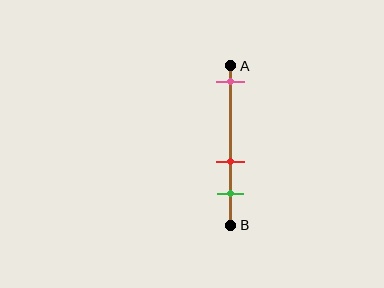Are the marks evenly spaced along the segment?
No, the marks are not evenly spaced.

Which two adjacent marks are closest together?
The red and green marks are the closest adjacent pair.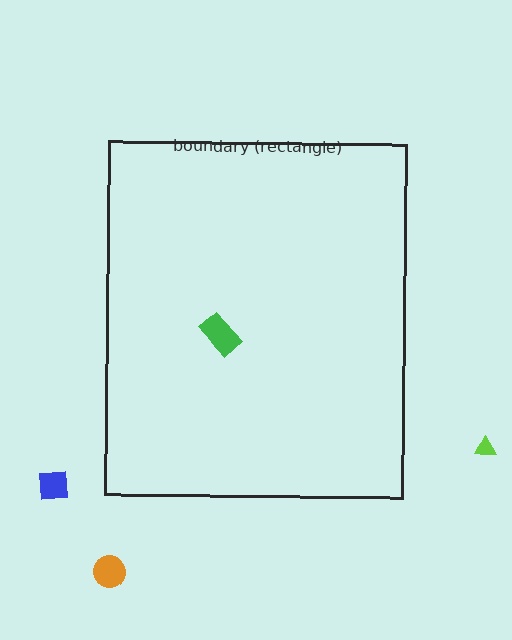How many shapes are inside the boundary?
1 inside, 3 outside.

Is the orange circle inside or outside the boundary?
Outside.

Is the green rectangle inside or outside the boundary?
Inside.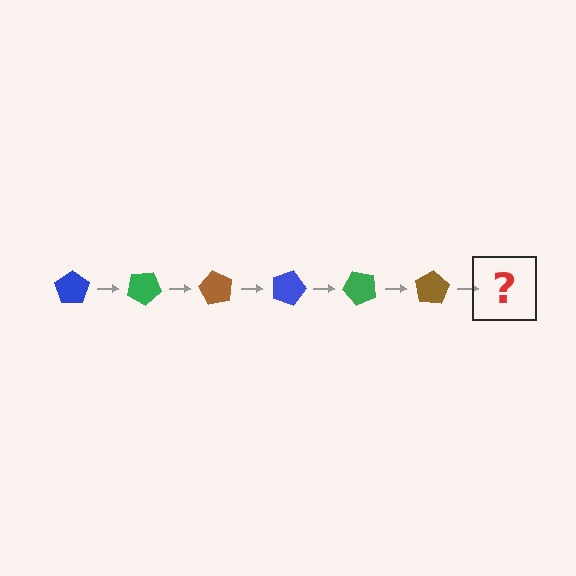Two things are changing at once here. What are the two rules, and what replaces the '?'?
The two rules are that it rotates 30 degrees each step and the color cycles through blue, green, and brown. The '?' should be a blue pentagon, rotated 180 degrees from the start.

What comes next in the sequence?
The next element should be a blue pentagon, rotated 180 degrees from the start.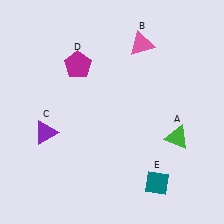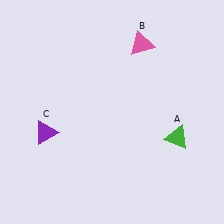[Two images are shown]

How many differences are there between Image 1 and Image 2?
There are 2 differences between the two images.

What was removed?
The teal diamond (E), the magenta pentagon (D) were removed in Image 2.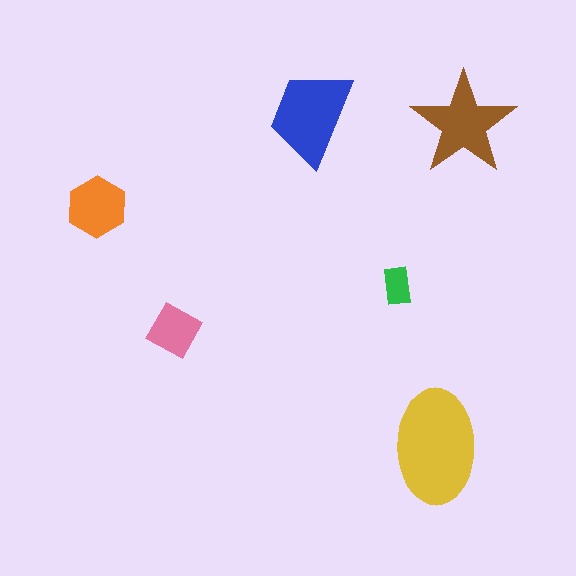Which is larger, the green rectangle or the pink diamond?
The pink diamond.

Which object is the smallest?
The green rectangle.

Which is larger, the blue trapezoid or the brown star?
The blue trapezoid.